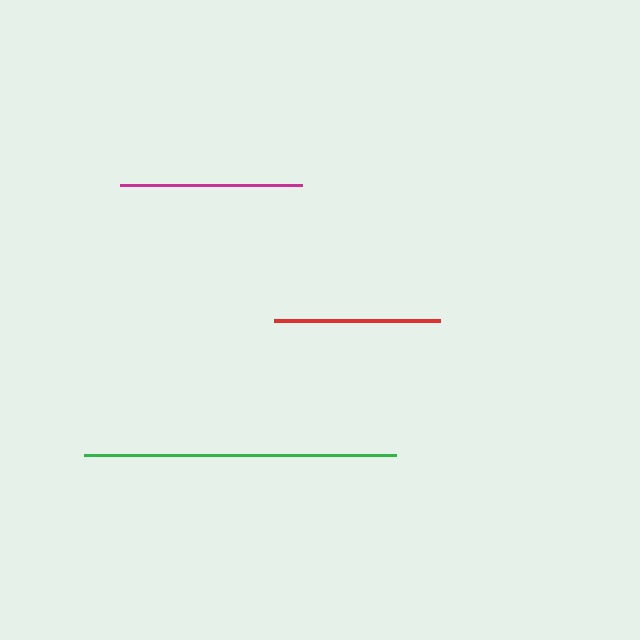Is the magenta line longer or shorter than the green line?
The green line is longer than the magenta line.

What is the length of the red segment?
The red segment is approximately 166 pixels long.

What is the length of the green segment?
The green segment is approximately 313 pixels long.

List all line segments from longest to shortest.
From longest to shortest: green, magenta, red.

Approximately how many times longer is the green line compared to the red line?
The green line is approximately 1.9 times the length of the red line.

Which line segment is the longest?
The green line is the longest at approximately 313 pixels.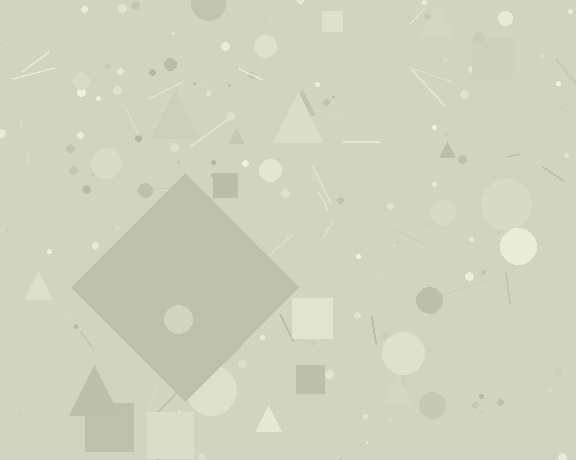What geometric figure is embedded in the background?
A diamond is embedded in the background.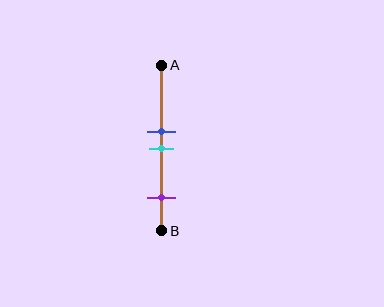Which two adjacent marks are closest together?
The blue and cyan marks are the closest adjacent pair.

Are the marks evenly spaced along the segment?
No, the marks are not evenly spaced.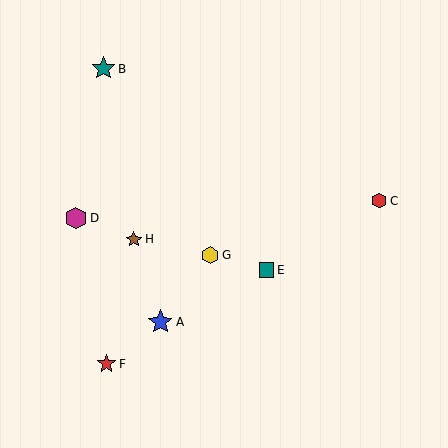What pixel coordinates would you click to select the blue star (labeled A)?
Click at (160, 322) to select the blue star A.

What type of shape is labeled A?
Shape A is a blue star.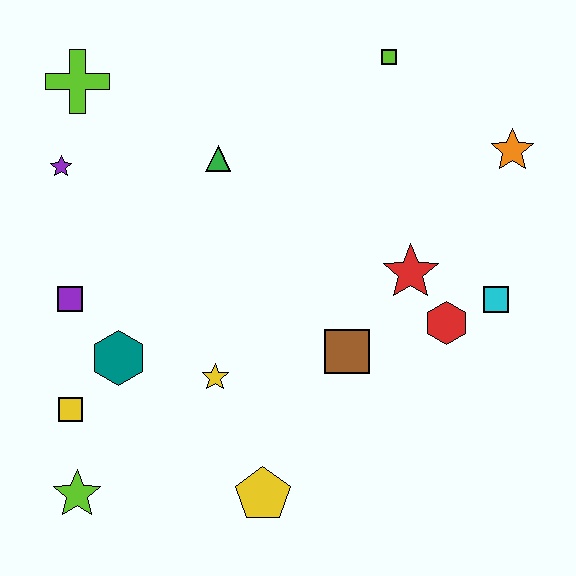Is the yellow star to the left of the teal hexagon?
No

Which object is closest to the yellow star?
The teal hexagon is closest to the yellow star.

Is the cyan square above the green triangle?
No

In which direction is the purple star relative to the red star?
The purple star is to the left of the red star.